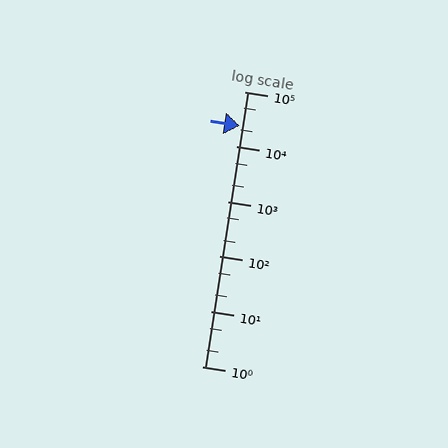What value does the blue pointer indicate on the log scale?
The pointer indicates approximately 24000.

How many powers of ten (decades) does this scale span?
The scale spans 5 decades, from 1 to 100000.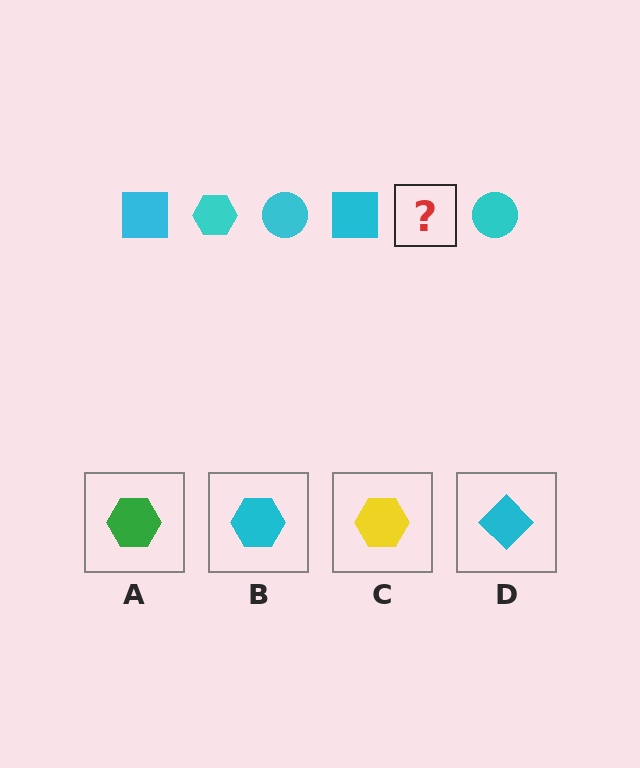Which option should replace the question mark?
Option B.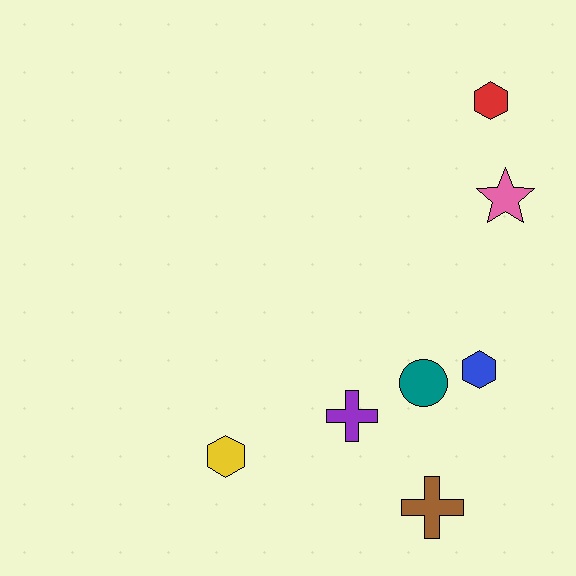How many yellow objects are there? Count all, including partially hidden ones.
There is 1 yellow object.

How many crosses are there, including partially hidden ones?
There are 2 crosses.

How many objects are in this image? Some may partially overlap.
There are 7 objects.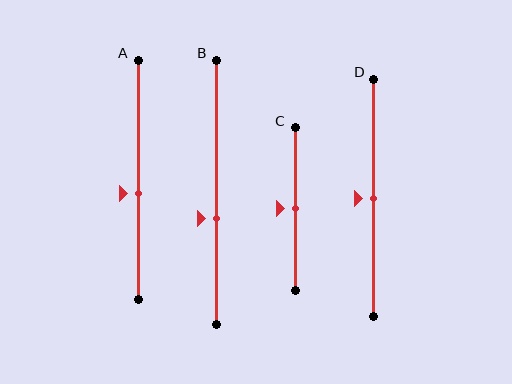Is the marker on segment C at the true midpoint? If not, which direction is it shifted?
Yes, the marker on segment C is at the true midpoint.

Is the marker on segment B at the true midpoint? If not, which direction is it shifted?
No, the marker on segment B is shifted downward by about 10% of the segment length.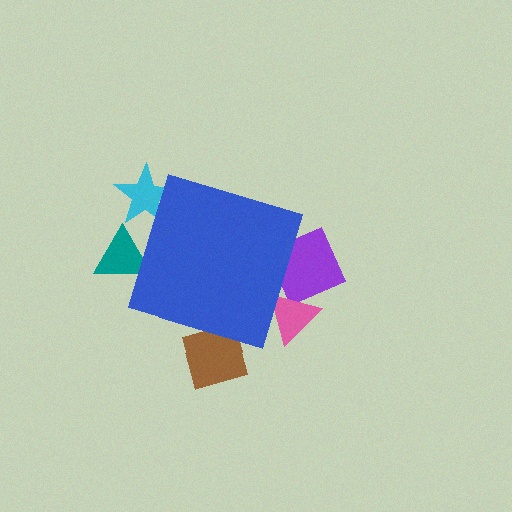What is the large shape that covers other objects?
A blue diamond.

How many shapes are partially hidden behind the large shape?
5 shapes are partially hidden.